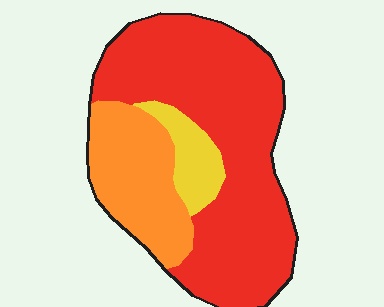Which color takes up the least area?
Yellow, at roughly 10%.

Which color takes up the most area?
Red, at roughly 65%.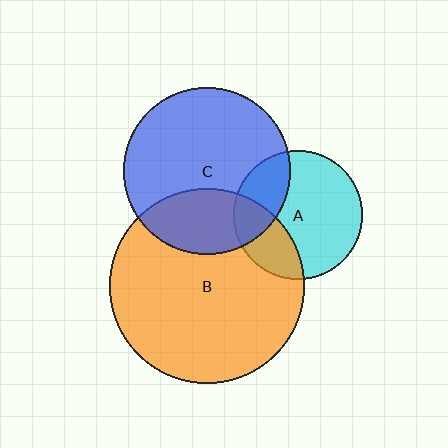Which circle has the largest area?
Circle B (orange).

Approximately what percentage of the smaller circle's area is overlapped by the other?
Approximately 25%.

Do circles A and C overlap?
Yes.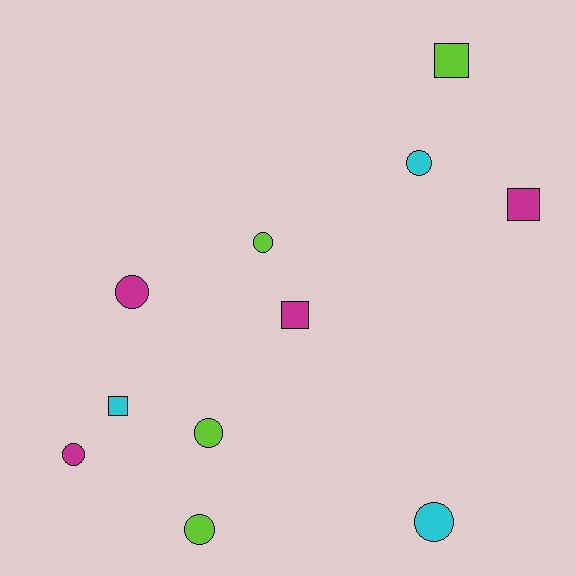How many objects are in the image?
There are 11 objects.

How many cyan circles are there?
There are 2 cyan circles.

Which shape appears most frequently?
Circle, with 7 objects.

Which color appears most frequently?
Magenta, with 4 objects.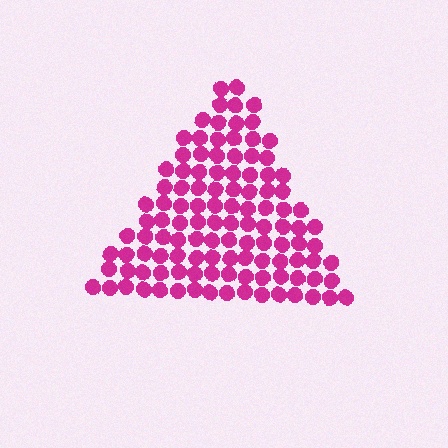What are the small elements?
The small elements are circles.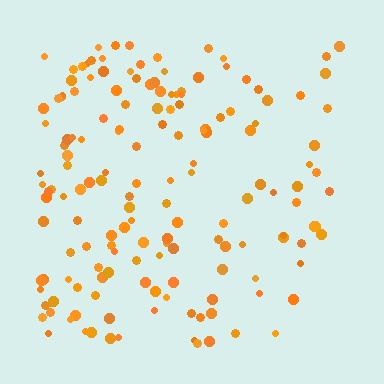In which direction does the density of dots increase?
From right to left, with the left side densest.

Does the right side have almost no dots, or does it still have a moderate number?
Still a moderate number, just noticeably fewer than the left.